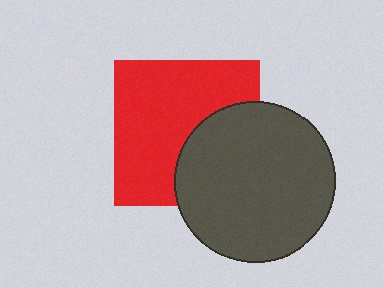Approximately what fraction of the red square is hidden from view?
Roughly 35% of the red square is hidden behind the dark gray circle.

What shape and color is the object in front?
The object in front is a dark gray circle.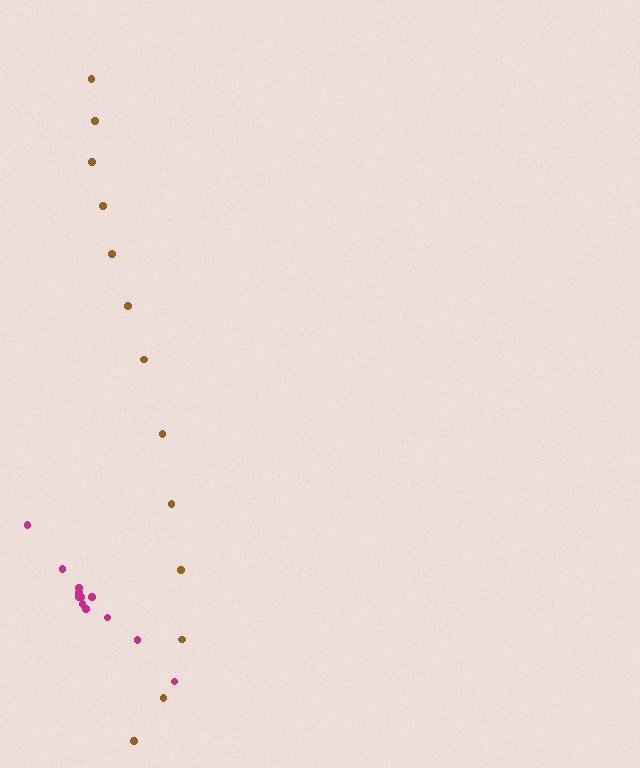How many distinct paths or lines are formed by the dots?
There are 2 distinct paths.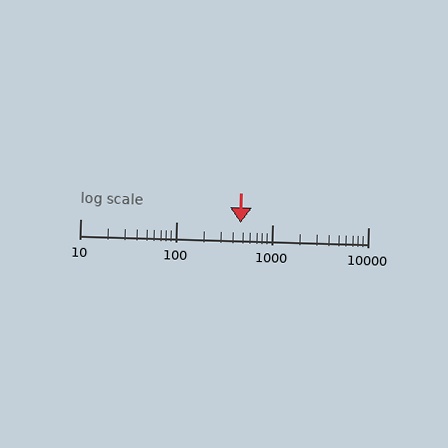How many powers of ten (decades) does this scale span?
The scale spans 3 decades, from 10 to 10000.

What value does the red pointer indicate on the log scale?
The pointer indicates approximately 470.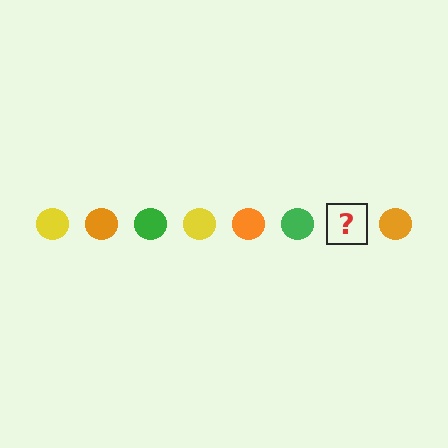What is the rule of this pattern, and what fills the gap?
The rule is that the pattern cycles through yellow, orange, green circles. The gap should be filled with a yellow circle.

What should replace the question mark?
The question mark should be replaced with a yellow circle.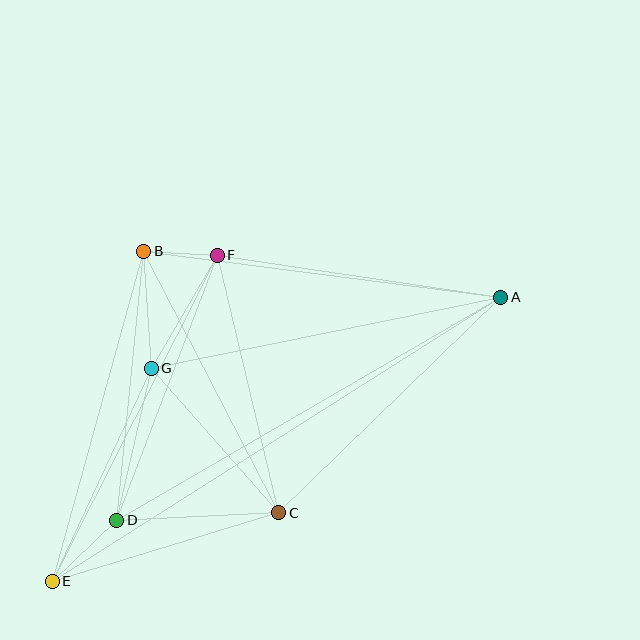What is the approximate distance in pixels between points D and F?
The distance between D and F is approximately 283 pixels.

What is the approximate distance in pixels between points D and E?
The distance between D and E is approximately 89 pixels.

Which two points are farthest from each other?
Points A and E are farthest from each other.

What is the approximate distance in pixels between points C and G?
The distance between C and G is approximately 193 pixels.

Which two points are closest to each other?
Points B and F are closest to each other.